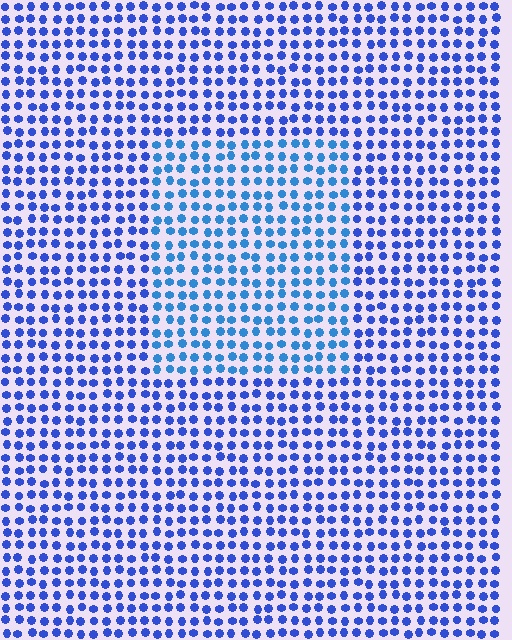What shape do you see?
I see a rectangle.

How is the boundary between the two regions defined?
The boundary is defined purely by a slight shift in hue (about 22 degrees). Spacing, size, and orientation are identical on both sides.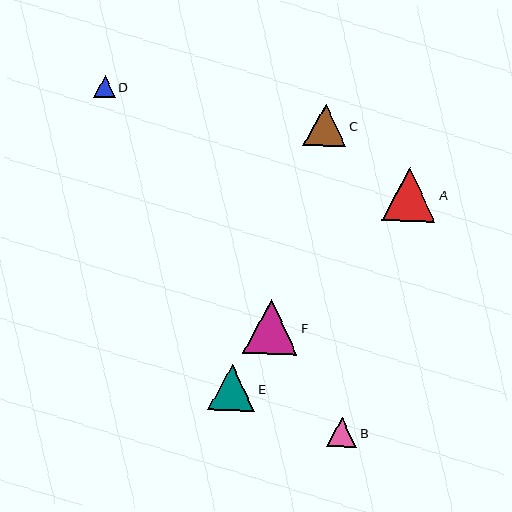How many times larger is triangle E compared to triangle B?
Triangle E is approximately 1.6 times the size of triangle B.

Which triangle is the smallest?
Triangle D is the smallest with a size of approximately 22 pixels.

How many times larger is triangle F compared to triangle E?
Triangle F is approximately 1.2 times the size of triangle E.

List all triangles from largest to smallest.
From largest to smallest: F, A, E, C, B, D.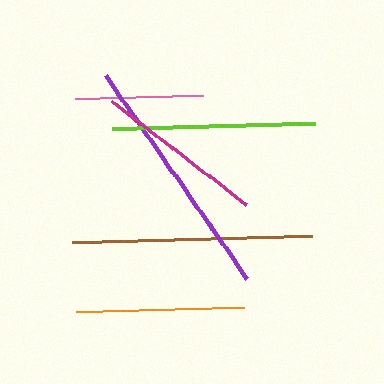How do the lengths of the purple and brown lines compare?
The purple and brown lines are approximately the same length.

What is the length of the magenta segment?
The magenta segment is approximately 170 pixels long.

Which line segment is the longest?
The purple line is the longest at approximately 248 pixels.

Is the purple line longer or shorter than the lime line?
The purple line is longer than the lime line.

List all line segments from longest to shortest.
From longest to shortest: purple, brown, lime, magenta, orange, pink.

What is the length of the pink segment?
The pink segment is approximately 128 pixels long.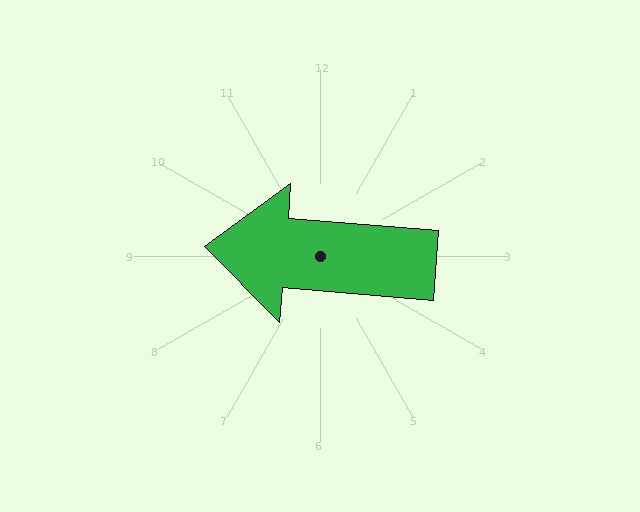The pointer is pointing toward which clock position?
Roughly 9 o'clock.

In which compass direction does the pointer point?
West.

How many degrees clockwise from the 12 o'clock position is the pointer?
Approximately 275 degrees.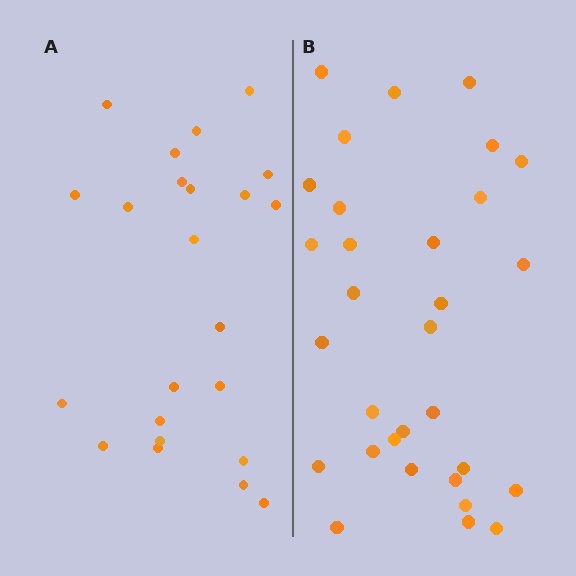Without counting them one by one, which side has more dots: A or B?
Region B (the right region) has more dots.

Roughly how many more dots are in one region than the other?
Region B has roughly 8 or so more dots than region A.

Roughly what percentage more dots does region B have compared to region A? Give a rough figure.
About 35% more.